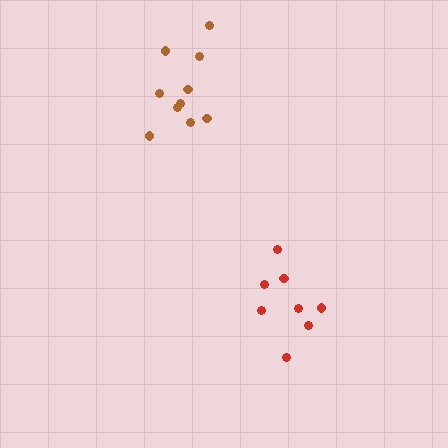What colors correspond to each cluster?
The clusters are colored: brown, red.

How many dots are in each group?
Group 1: 10 dots, Group 2: 8 dots (18 total).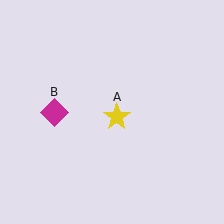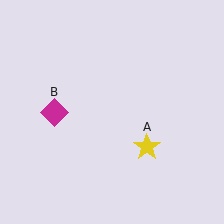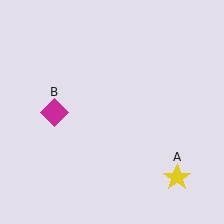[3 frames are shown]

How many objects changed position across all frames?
1 object changed position: yellow star (object A).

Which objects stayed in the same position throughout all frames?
Magenta diamond (object B) remained stationary.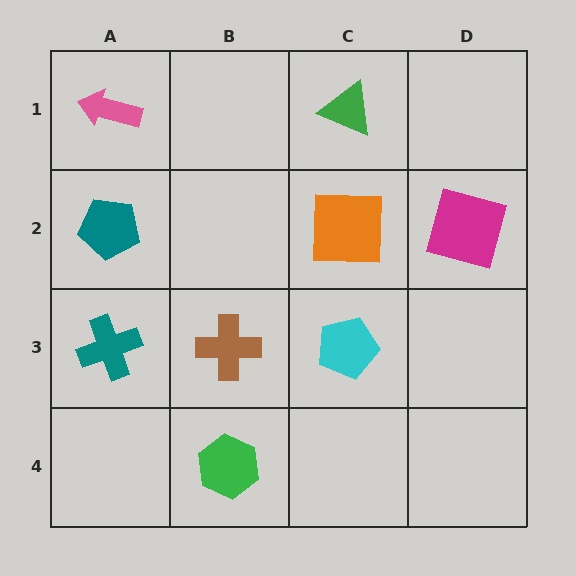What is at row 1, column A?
A pink arrow.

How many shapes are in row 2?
3 shapes.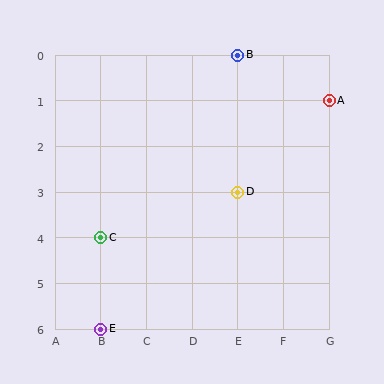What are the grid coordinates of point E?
Point E is at grid coordinates (B, 6).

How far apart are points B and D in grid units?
Points B and D are 3 rows apart.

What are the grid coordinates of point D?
Point D is at grid coordinates (E, 3).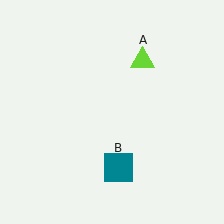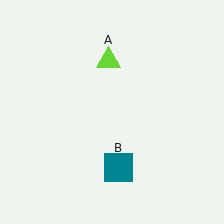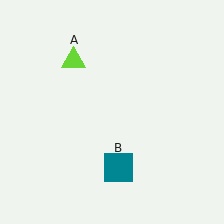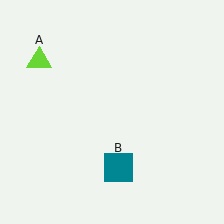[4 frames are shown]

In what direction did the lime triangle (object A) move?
The lime triangle (object A) moved left.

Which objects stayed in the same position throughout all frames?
Teal square (object B) remained stationary.